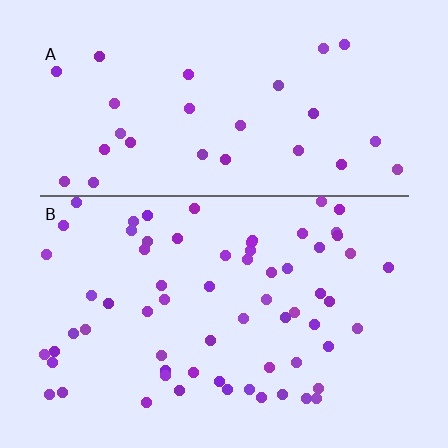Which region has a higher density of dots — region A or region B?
B (the bottom).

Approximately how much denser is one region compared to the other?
Approximately 2.2× — region B over region A.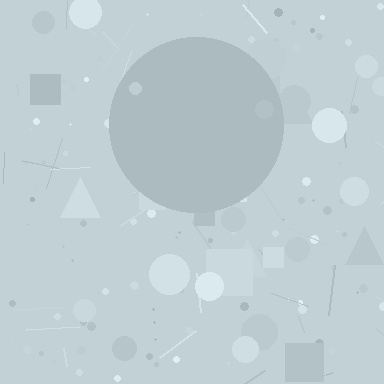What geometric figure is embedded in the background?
A circle is embedded in the background.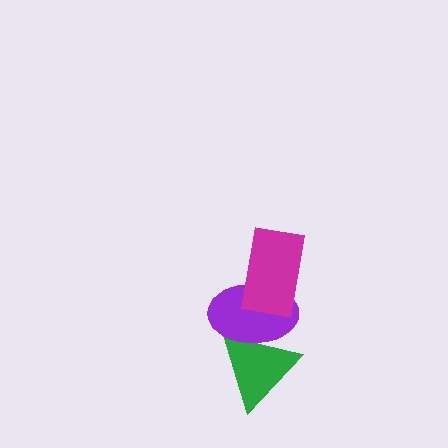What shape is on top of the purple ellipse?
The magenta rectangle is on top of the purple ellipse.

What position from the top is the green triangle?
The green triangle is 3rd from the top.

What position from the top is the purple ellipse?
The purple ellipse is 2nd from the top.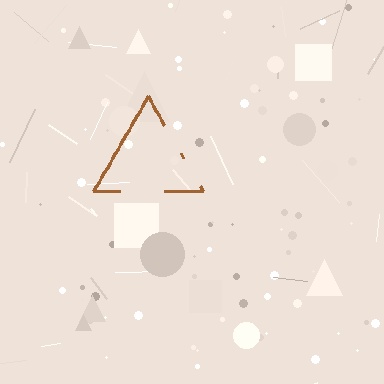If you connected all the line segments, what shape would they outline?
They would outline a triangle.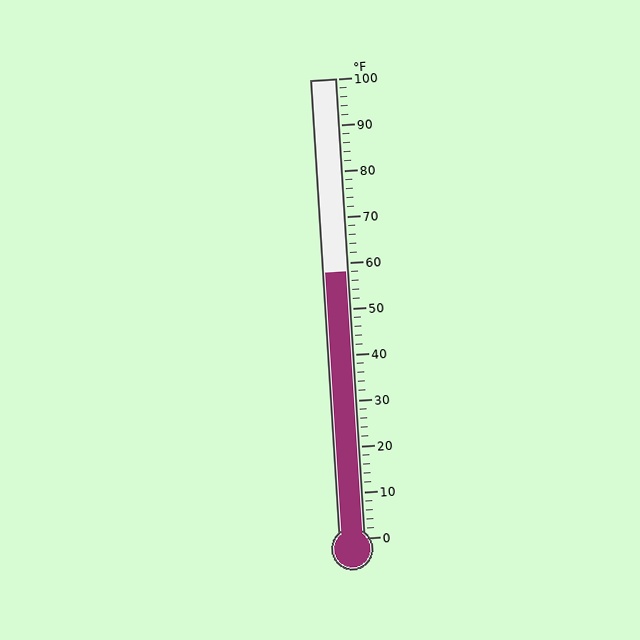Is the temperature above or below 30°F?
The temperature is above 30°F.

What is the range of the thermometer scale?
The thermometer scale ranges from 0°F to 100°F.